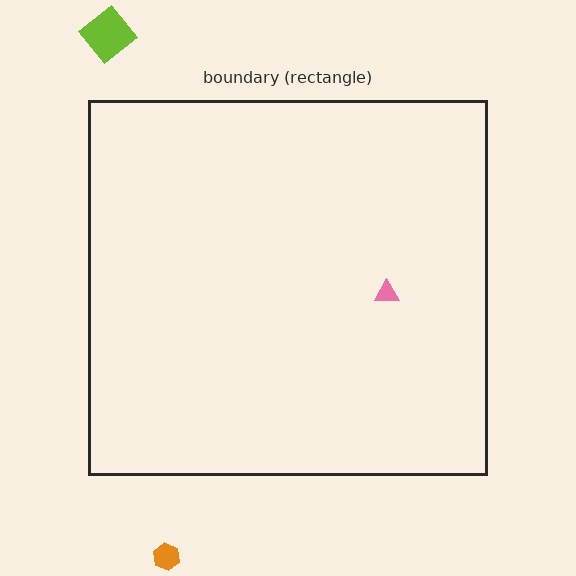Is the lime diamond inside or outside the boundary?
Outside.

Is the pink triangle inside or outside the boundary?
Inside.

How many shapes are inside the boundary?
1 inside, 2 outside.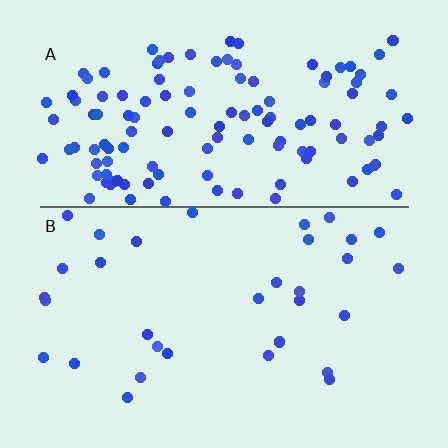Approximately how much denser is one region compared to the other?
Approximately 3.7× — region A over region B.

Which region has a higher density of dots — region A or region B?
A (the top).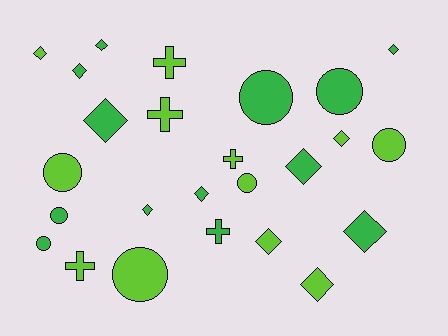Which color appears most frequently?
Green, with 13 objects.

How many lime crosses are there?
There are 4 lime crosses.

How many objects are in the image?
There are 25 objects.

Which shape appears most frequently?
Diamond, with 12 objects.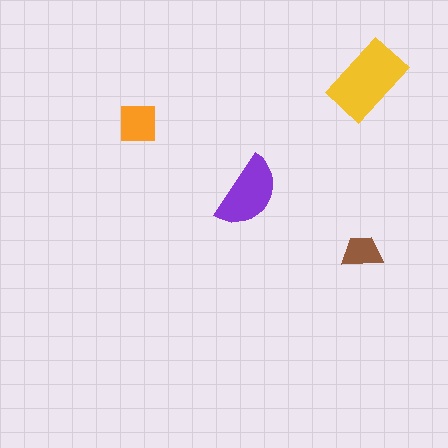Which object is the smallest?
The brown trapezoid.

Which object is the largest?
The yellow rectangle.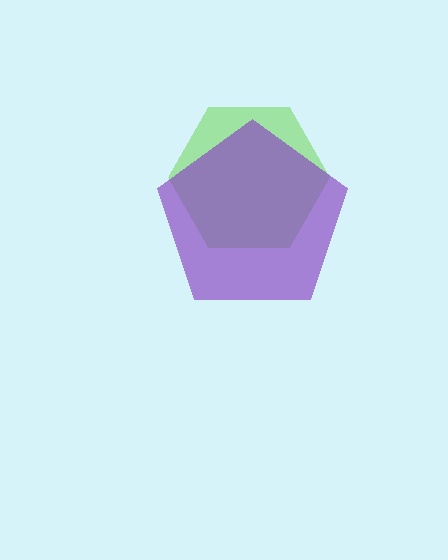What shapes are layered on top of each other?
The layered shapes are: a lime hexagon, a purple pentagon.